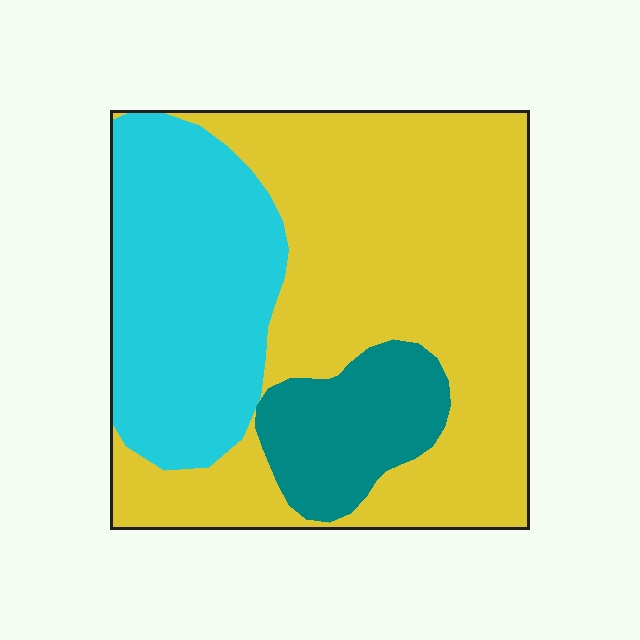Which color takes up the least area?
Teal, at roughly 15%.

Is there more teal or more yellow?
Yellow.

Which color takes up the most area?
Yellow, at roughly 60%.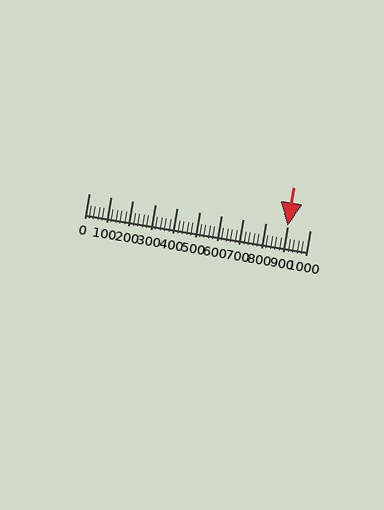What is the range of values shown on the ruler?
The ruler shows values from 0 to 1000.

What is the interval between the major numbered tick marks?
The major tick marks are spaced 100 units apart.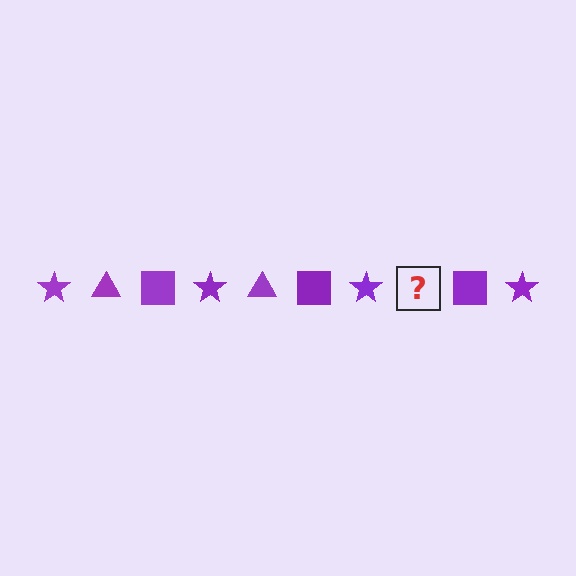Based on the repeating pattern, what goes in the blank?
The blank should be a purple triangle.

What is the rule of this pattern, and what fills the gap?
The rule is that the pattern cycles through star, triangle, square shapes in purple. The gap should be filled with a purple triangle.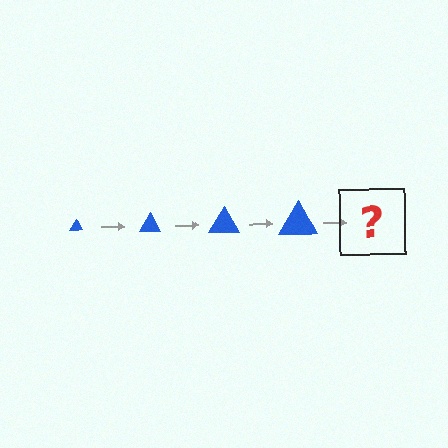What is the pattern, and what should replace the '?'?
The pattern is that the triangle gets progressively larger each step. The '?' should be a blue triangle, larger than the previous one.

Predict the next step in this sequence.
The next step is a blue triangle, larger than the previous one.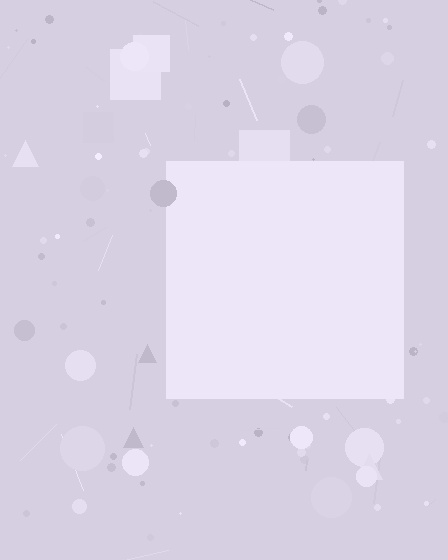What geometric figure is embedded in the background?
A square is embedded in the background.